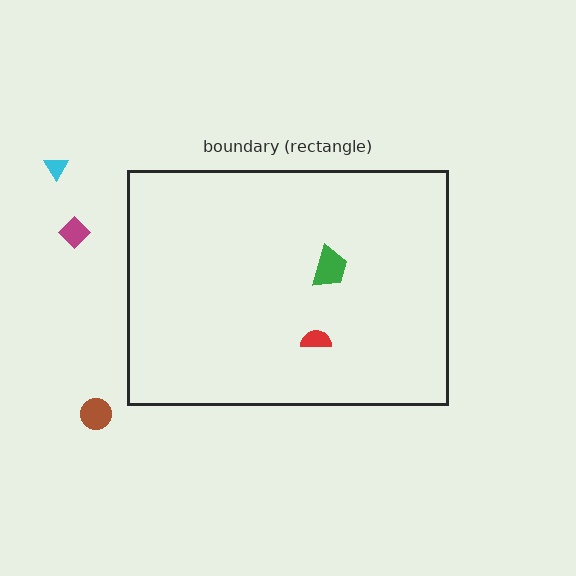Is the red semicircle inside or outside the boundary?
Inside.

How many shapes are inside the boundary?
2 inside, 3 outside.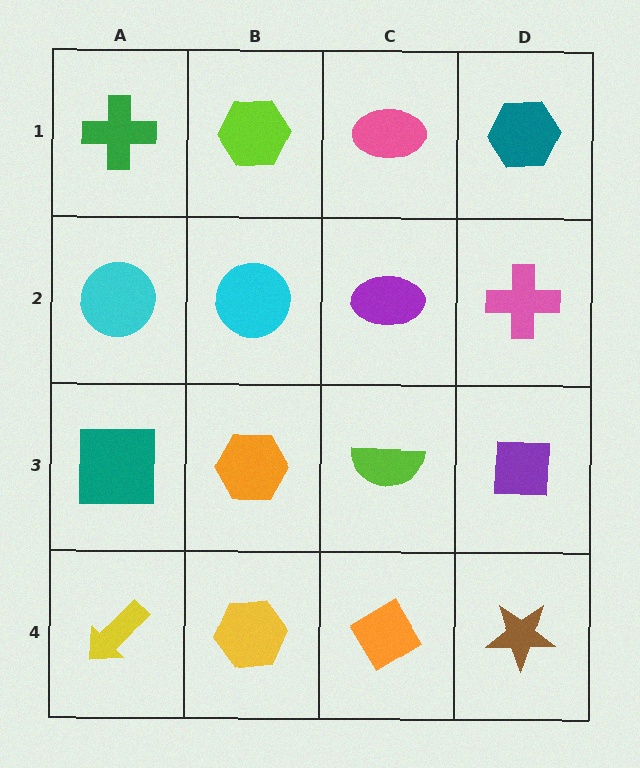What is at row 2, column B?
A cyan circle.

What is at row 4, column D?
A brown star.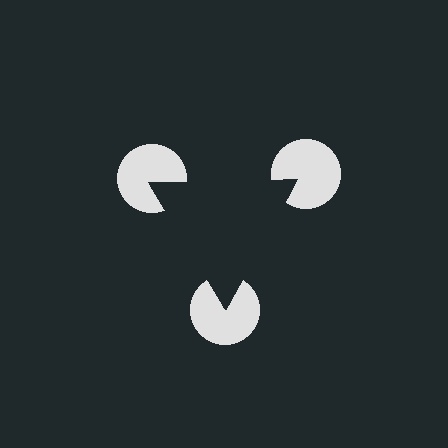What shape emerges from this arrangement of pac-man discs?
An illusory triangle — its edges are inferred from the aligned wedge cuts in the pac-man discs, not physically drawn.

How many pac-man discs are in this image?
There are 3 — one at each vertex of the illusory triangle.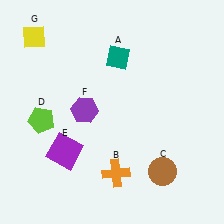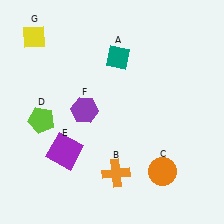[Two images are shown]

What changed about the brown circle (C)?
In Image 1, C is brown. In Image 2, it changed to orange.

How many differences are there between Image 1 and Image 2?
There is 1 difference between the two images.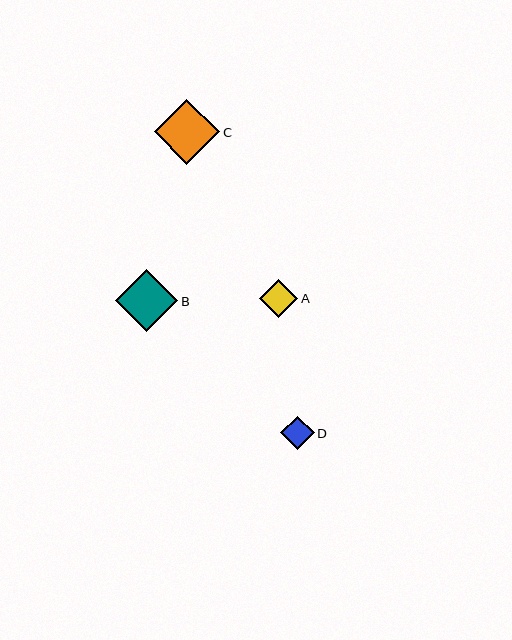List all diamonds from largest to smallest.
From largest to smallest: C, B, A, D.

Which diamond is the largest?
Diamond C is the largest with a size of approximately 66 pixels.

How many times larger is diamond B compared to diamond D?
Diamond B is approximately 1.9 times the size of diamond D.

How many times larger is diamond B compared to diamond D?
Diamond B is approximately 1.9 times the size of diamond D.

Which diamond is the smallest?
Diamond D is the smallest with a size of approximately 33 pixels.